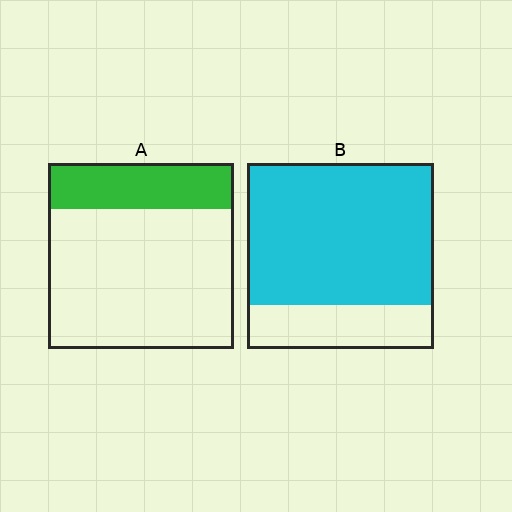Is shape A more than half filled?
No.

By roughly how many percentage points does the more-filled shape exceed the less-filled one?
By roughly 50 percentage points (B over A).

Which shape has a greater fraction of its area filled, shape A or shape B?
Shape B.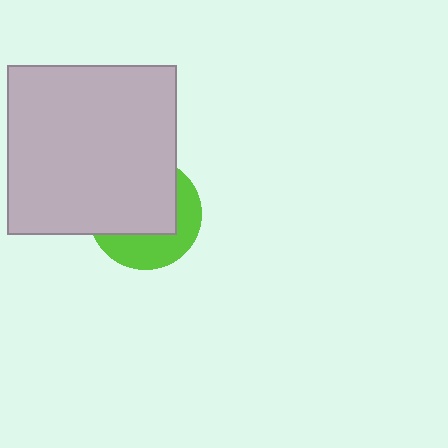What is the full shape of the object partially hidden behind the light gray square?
The partially hidden object is a lime circle.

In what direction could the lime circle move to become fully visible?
The lime circle could move toward the lower-right. That would shift it out from behind the light gray square entirely.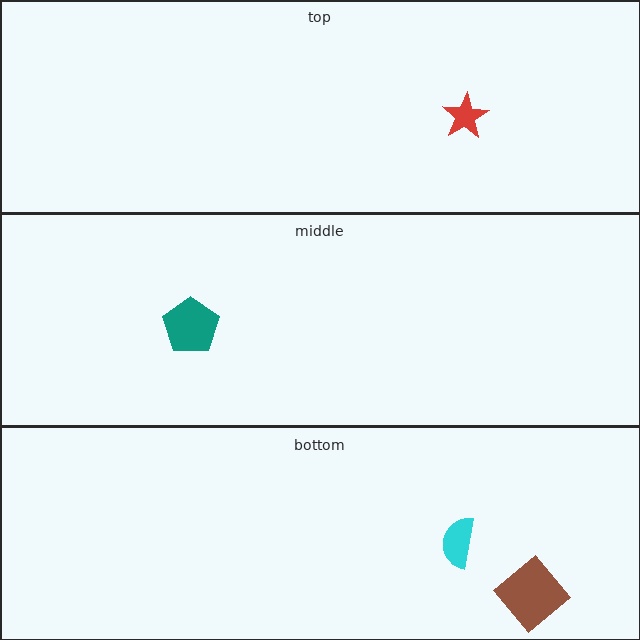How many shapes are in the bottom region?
2.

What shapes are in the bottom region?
The cyan semicircle, the brown diamond.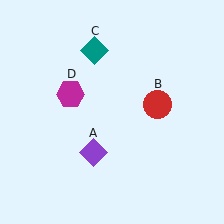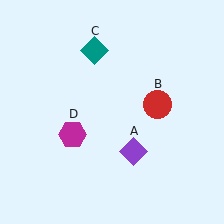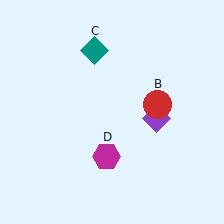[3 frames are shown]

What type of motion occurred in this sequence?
The purple diamond (object A), magenta hexagon (object D) rotated counterclockwise around the center of the scene.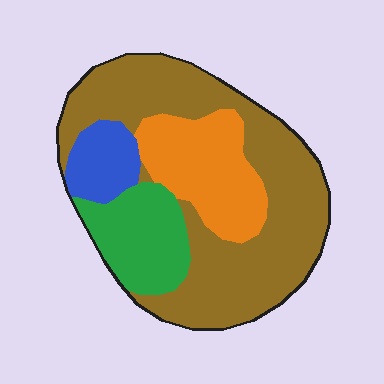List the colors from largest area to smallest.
From largest to smallest: brown, orange, green, blue.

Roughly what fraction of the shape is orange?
Orange takes up between a sixth and a third of the shape.